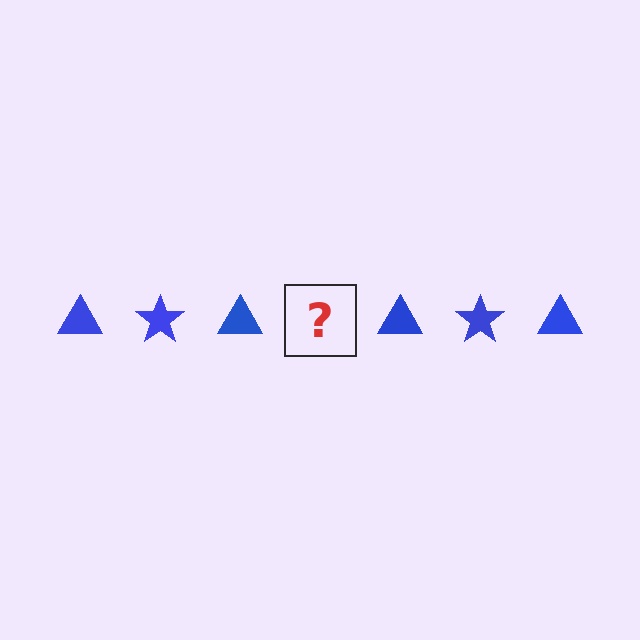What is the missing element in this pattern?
The missing element is a blue star.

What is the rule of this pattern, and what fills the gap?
The rule is that the pattern cycles through triangle, star shapes in blue. The gap should be filled with a blue star.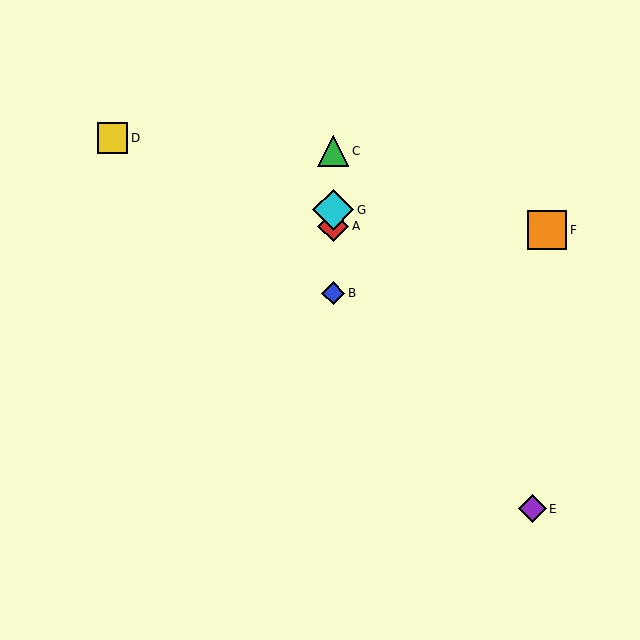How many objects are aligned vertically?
4 objects (A, B, C, G) are aligned vertically.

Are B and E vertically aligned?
No, B is at x≈333 and E is at x≈532.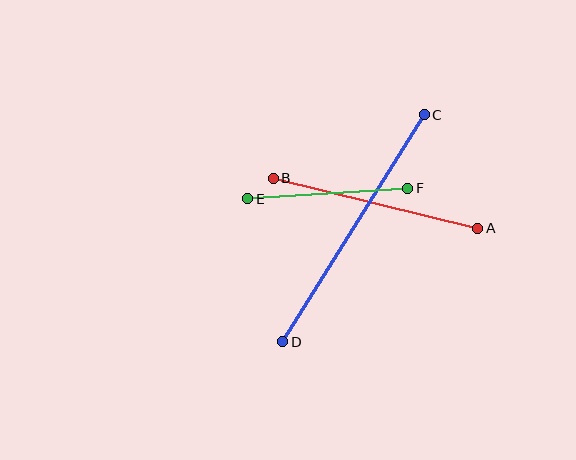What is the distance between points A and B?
The distance is approximately 210 pixels.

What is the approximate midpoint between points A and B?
The midpoint is at approximately (376, 203) pixels.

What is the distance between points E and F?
The distance is approximately 160 pixels.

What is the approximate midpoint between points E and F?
The midpoint is at approximately (328, 193) pixels.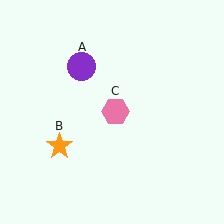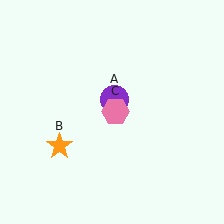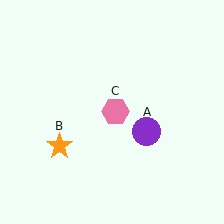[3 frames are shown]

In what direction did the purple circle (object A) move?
The purple circle (object A) moved down and to the right.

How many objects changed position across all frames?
1 object changed position: purple circle (object A).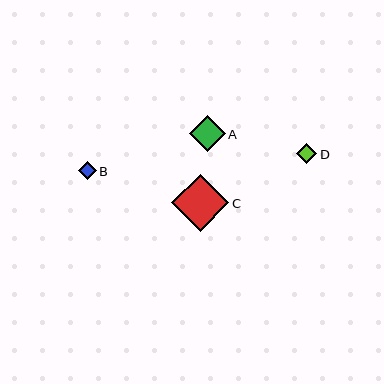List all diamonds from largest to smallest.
From largest to smallest: C, A, D, B.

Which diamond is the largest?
Diamond C is the largest with a size of approximately 57 pixels.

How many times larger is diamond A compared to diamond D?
Diamond A is approximately 1.7 times the size of diamond D.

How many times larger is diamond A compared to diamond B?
Diamond A is approximately 2.0 times the size of diamond B.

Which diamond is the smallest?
Diamond B is the smallest with a size of approximately 18 pixels.